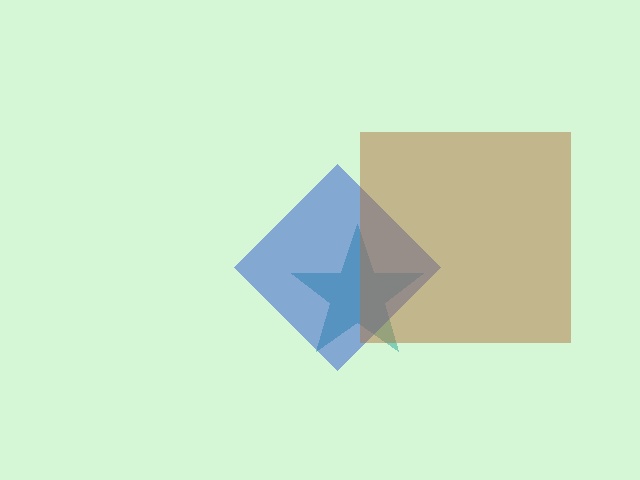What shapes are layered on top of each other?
The layered shapes are: a teal star, a blue diamond, a brown square.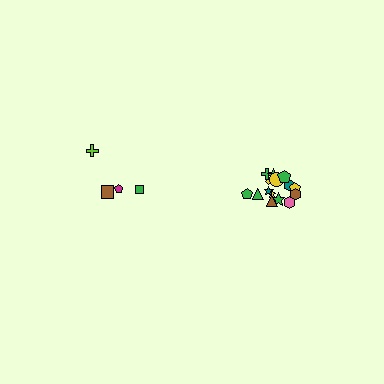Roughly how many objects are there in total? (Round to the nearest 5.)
Roughly 20 objects in total.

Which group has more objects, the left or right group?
The right group.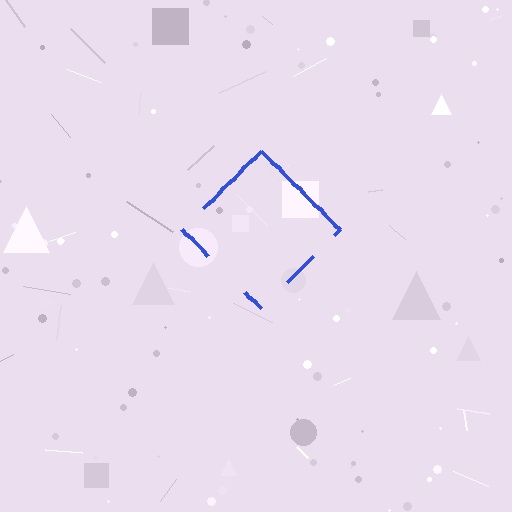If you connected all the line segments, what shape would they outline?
They would outline a diamond.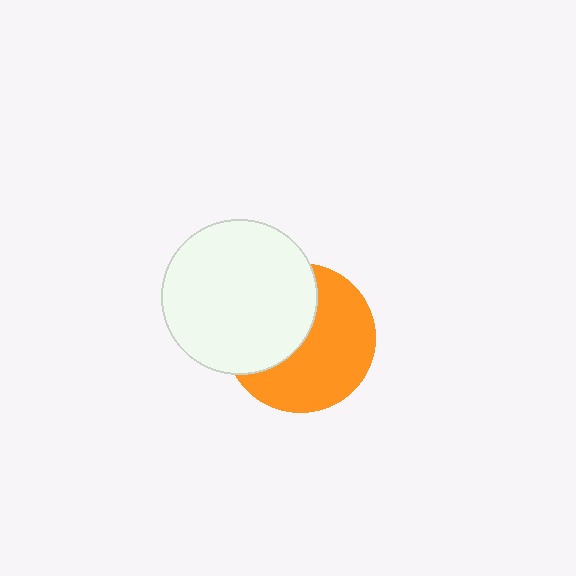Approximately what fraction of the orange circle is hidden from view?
Roughly 43% of the orange circle is hidden behind the white circle.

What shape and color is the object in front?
The object in front is a white circle.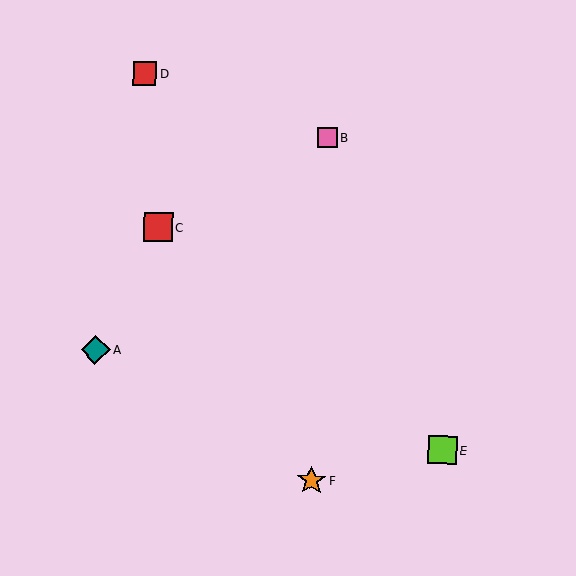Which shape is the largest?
The orange star (labeled F) is the largest.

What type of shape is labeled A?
Shape A is a teal diamond.